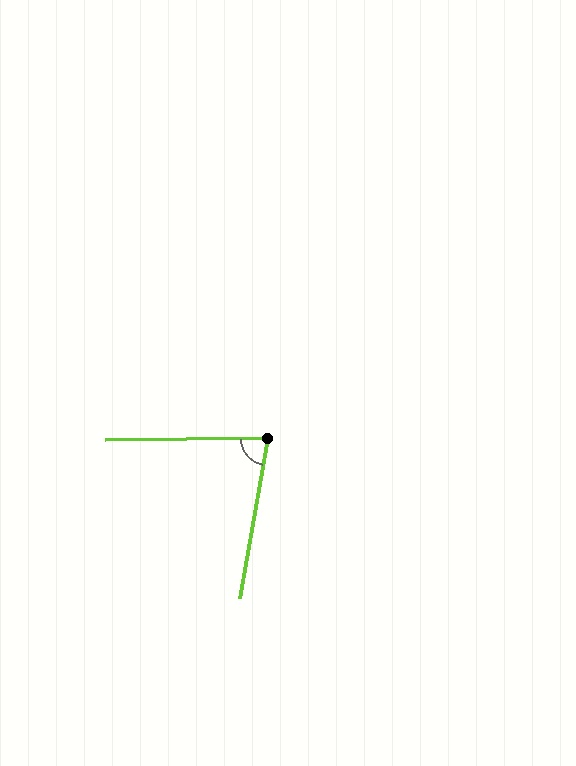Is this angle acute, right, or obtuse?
It is acute.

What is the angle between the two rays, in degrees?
Approximately 79 degrees.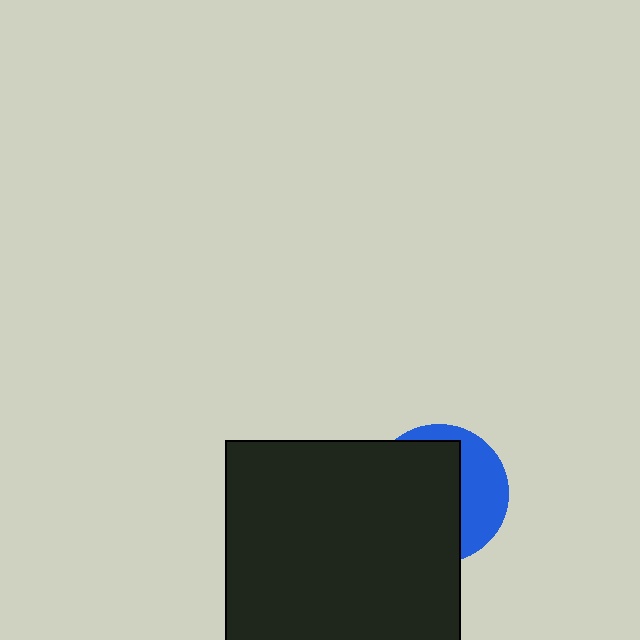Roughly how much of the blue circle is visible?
A small part of it is visible (roughly 35%).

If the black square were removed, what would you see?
You would see the complete blue circle.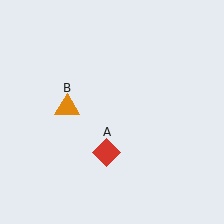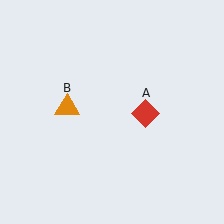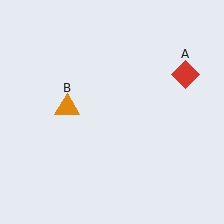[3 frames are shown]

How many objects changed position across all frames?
1 object changed position: red diamond (object A).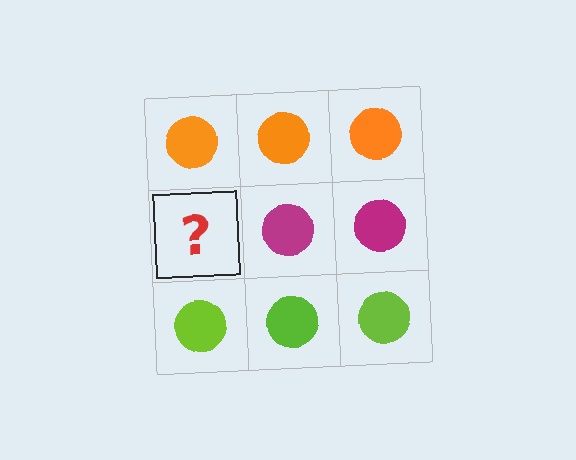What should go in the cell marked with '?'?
The missing cell should contain a magenta circle.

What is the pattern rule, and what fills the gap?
The rule is that each row has a consistent color. The gap should be filled with a magenta circle.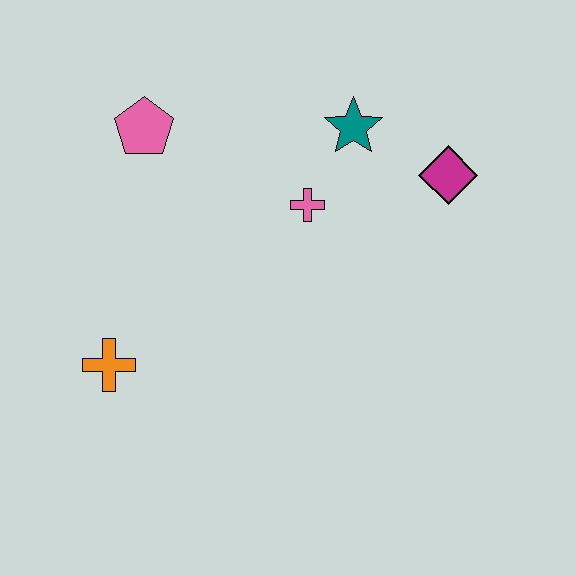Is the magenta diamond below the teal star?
Yes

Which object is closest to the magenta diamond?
The teal star is closest to the magenta diamond.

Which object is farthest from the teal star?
The orange cross is farthest from the teal star.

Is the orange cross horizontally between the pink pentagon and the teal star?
No